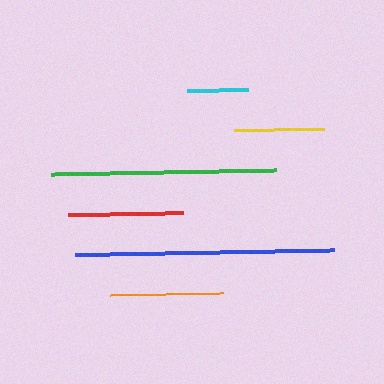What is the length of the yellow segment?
The yellow segment is approximately 90 pixels long.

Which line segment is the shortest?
The cyan line is the shortest at approximately 61 pixels.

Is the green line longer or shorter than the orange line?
The green line is longer than the orange line.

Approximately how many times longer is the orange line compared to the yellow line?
The orange line is approximately 1.2 times the length of the yellow line.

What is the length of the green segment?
The green segment is approximately 225 pixels long.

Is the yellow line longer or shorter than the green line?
The green line is longer than the yellow line.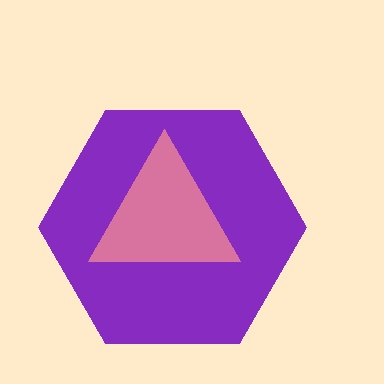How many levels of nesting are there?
2.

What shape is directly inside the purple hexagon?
The pink triangle.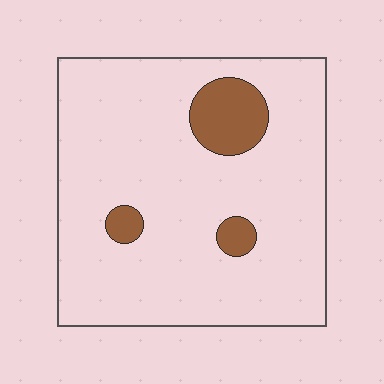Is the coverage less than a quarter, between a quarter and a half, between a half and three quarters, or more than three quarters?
Less than a quarter.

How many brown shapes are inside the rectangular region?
3.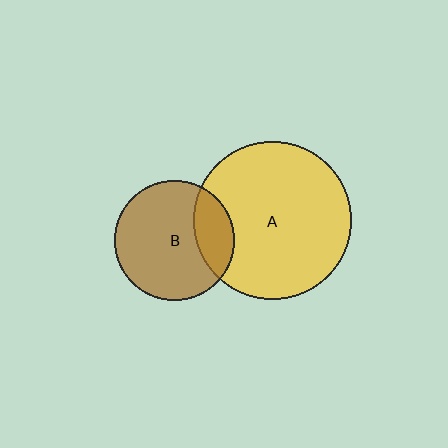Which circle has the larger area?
Circle A (yellow).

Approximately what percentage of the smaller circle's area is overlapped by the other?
Approximately 25%.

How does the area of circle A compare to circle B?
Approximately 1.7 times.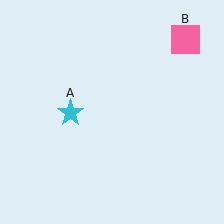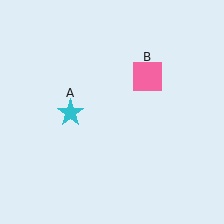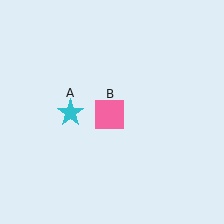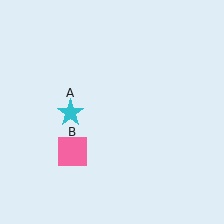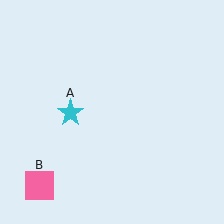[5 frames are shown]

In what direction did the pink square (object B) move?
The pink square (object B) moved down and to the left.